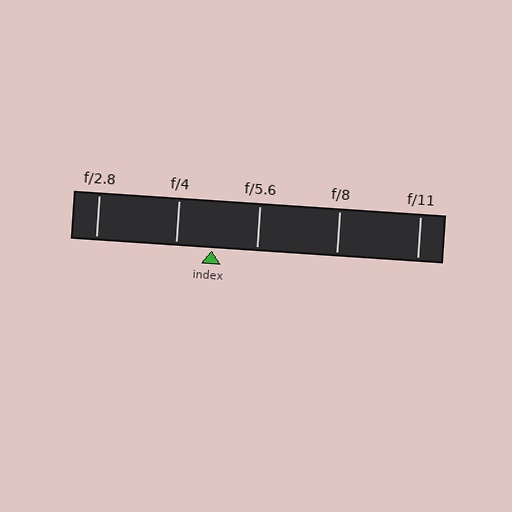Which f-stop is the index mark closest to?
The index mark is closest to f/4.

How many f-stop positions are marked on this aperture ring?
There are 5 f-stop positions marked.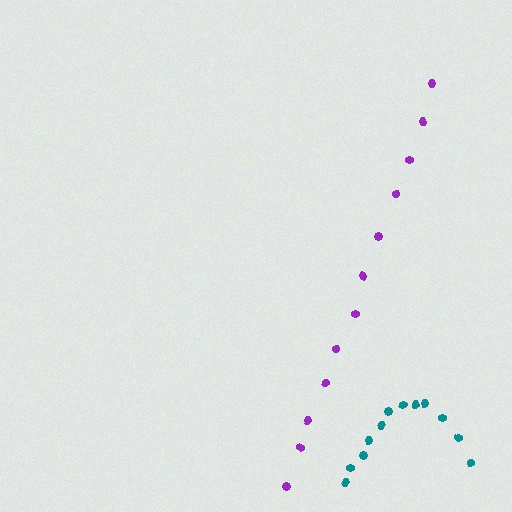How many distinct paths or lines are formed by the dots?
There are 2 distinct paths.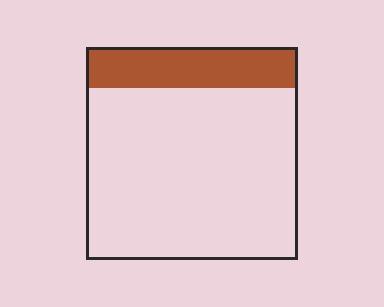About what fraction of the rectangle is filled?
About one fifth (1/5).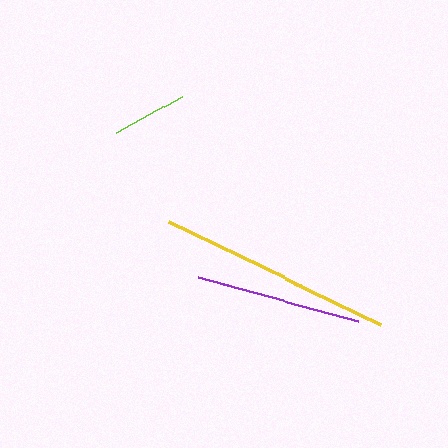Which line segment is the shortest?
The lime line is the shortest at approximately 76 pixels.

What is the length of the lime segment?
The lime segment is approximately 76 pixels long.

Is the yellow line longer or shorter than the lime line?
The yellow line is longer than the lime line.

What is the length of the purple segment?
The purple segment is approximately 167 pixels long.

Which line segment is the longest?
The yellow line is the longest at approximately 236 pixels.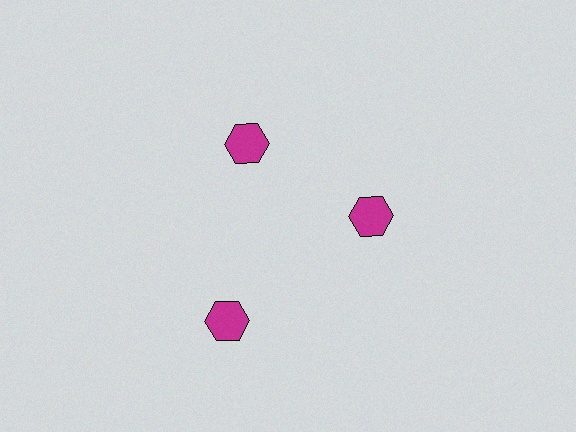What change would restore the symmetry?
The symmetry would be restored by moving it inward, back onto the ring so that all 3 hexagons sit at equal angles and equal distance from the center.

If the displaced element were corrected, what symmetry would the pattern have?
It would have 3-fold rotational symmetry — the pattern would map onto itself every 120 degrees.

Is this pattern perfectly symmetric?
No. The 3 magenta hexagons are arranged in a ring, but one element near the 7 o'clock position is pushed outward from the center, breaking the 3-fold rotational symmetry.